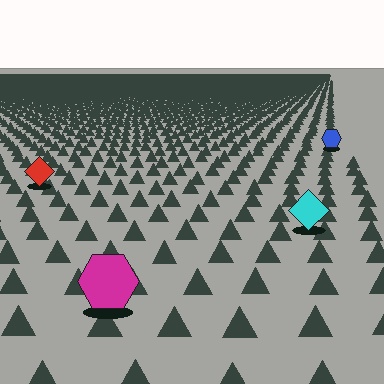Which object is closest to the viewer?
The magenta hexagon is closest. The texture marks near it are larger and more spread out.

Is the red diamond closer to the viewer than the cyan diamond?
No. The cyan diamond is closer — you can tell from the texture gradient: the ground texture is coarser near it.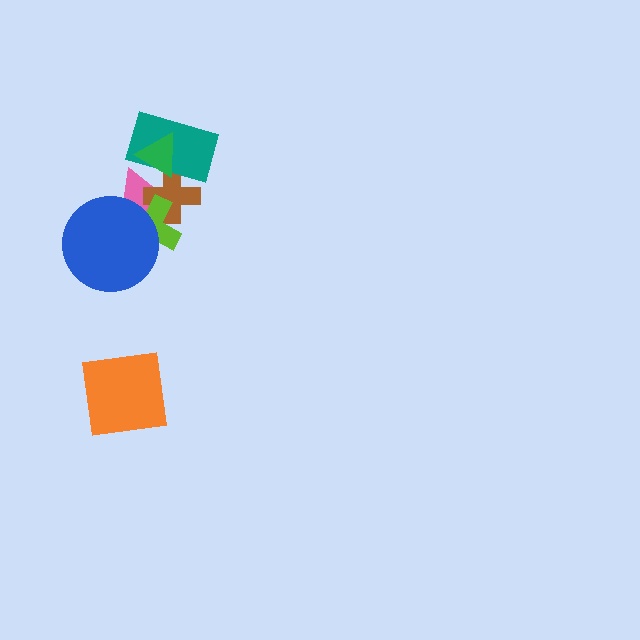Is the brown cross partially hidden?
Yes, it is partially covered by another shape.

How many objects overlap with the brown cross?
4 objects overlap with the brown cross.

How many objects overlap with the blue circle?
2 objects overlap with the blue circle.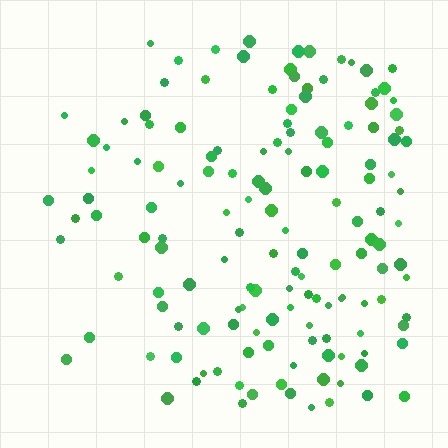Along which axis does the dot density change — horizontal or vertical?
Horizontal.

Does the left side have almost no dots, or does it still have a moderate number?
Still a moderate number, just noticeably fewer than the right.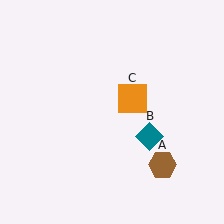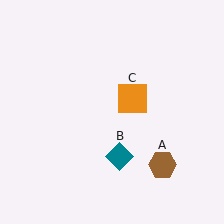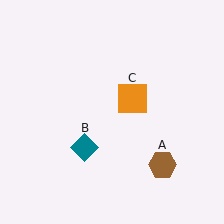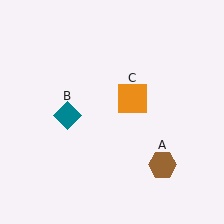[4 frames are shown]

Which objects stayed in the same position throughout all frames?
Brown hexagon (object A) and orange square (object C) remained stationary.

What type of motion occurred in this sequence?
The teal diamond (object B) rotated clockwise around the center of the scene.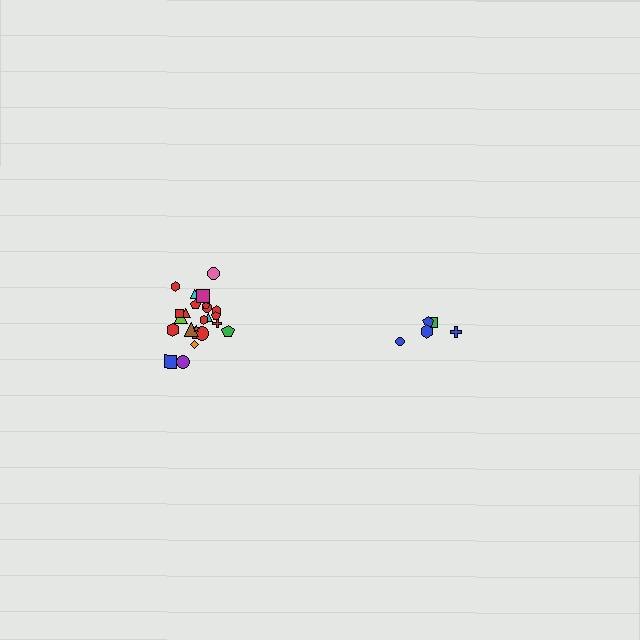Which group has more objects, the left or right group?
The left group.